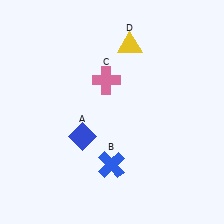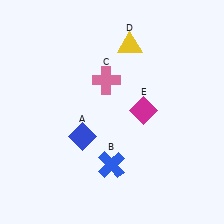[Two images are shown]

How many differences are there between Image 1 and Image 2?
There is 1 difference between the two images.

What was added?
A magenta diamond (E) was added in Image 2.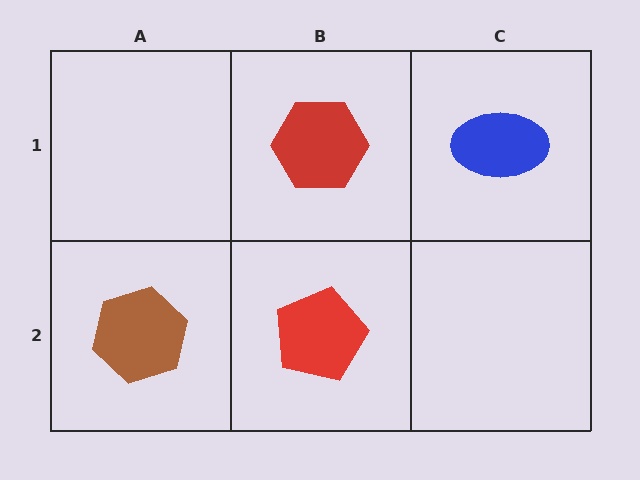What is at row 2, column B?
A red pentagon.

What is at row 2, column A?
A brown hexagon.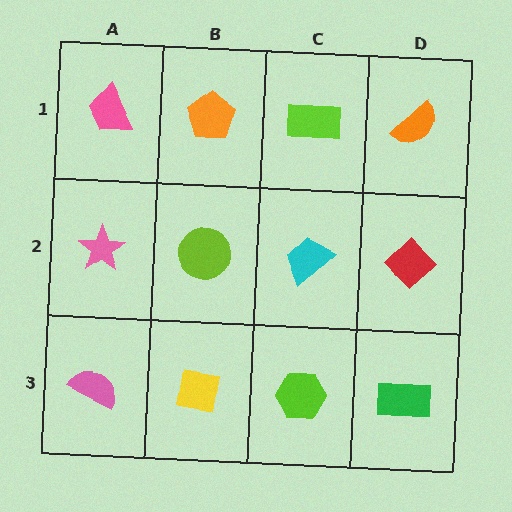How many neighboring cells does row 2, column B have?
4.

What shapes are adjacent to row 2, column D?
An orange semicircle (row 1, column D), a green rectangle (row 3, column D), a cyan trapezoid (row 2, column C).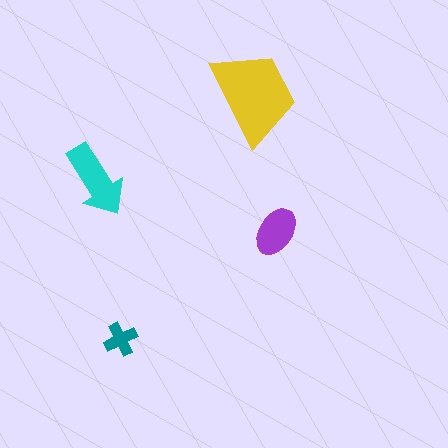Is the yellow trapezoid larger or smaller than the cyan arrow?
Larger.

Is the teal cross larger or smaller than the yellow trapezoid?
Smaller.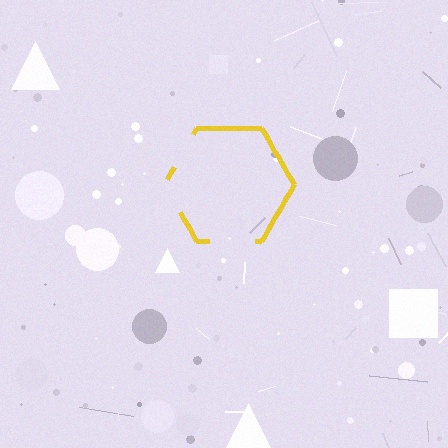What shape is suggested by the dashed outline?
The dashed outline suggests a hexagon.